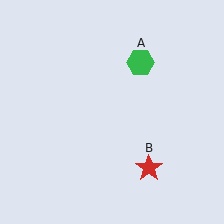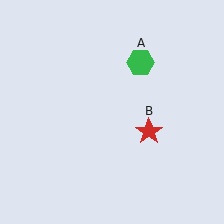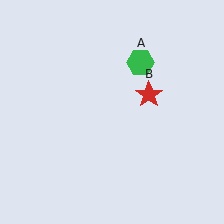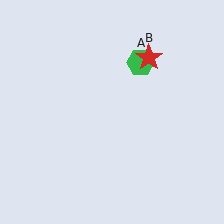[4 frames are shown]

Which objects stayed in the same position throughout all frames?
Green hexagon (object A) remained stationary.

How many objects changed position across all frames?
1 object changed position: red star (object B).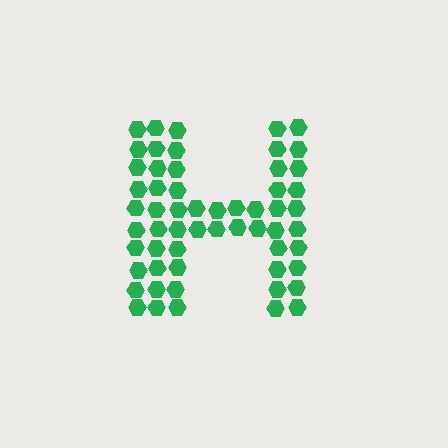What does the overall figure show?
The overall figure shows the letter H.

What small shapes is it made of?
It is made of small hexagons.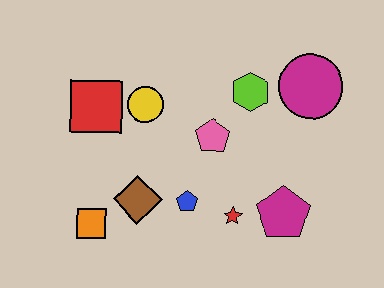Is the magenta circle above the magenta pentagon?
Yes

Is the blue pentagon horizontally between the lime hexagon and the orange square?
Yes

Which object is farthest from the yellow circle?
The magenta pentagon is farthest from the yellow circle.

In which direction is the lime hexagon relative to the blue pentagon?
The lime hexagon is above the blue pentagon.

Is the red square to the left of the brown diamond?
Yes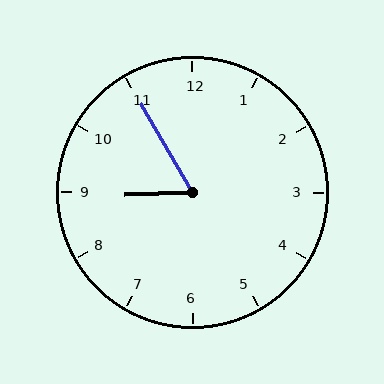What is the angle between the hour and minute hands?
Approximately 62 degrees.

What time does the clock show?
8:55.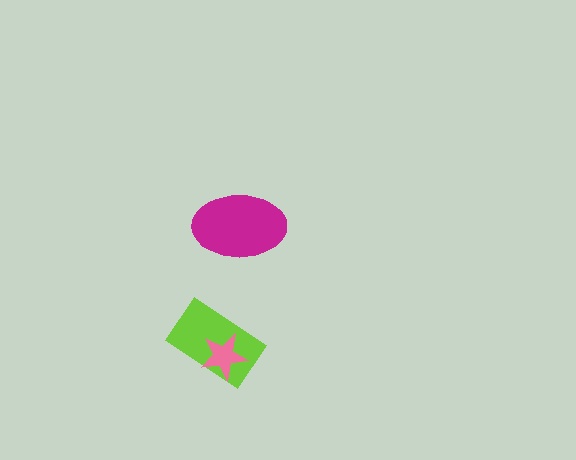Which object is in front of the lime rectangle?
The pink star is in front of the lime rectangle.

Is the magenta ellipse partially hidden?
No, no other shape covers it.